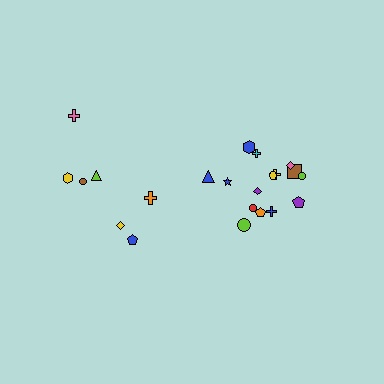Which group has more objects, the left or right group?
The right group.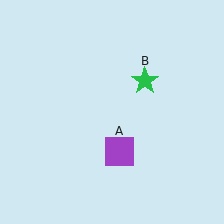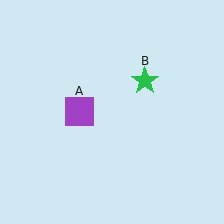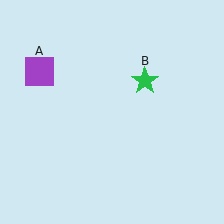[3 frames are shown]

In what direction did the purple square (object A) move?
The purple square (object A) moved up and to the left.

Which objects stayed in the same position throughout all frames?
Green star (object B) remained stationary.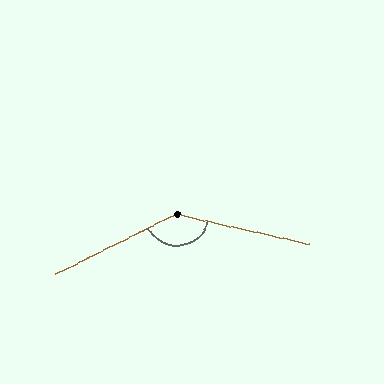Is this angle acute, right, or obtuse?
It is obtuse.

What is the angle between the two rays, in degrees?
Approximately 140 degrees.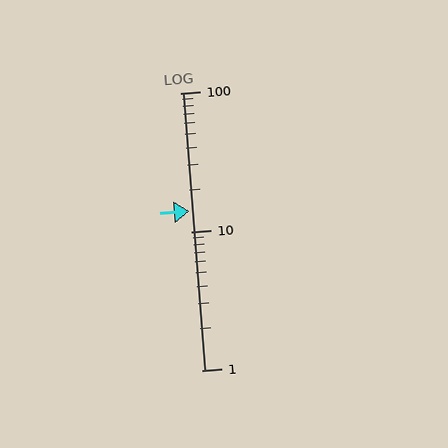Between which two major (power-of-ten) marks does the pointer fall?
The pointer is between 10 and 100.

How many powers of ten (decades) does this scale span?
The scale spans 2 decades, from 1 to 100.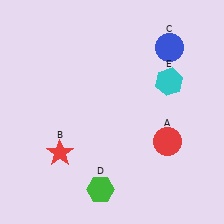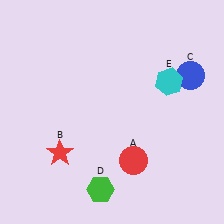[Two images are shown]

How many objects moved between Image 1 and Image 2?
2 objects moved between the two images.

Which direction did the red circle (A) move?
The red circle (A) moved left.